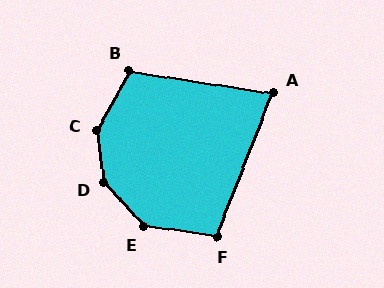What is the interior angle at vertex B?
Approximately 110 degrees (obtuse).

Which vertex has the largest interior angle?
D, at approximately 146 degrees.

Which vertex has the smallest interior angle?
A, at approximately 78 degrees.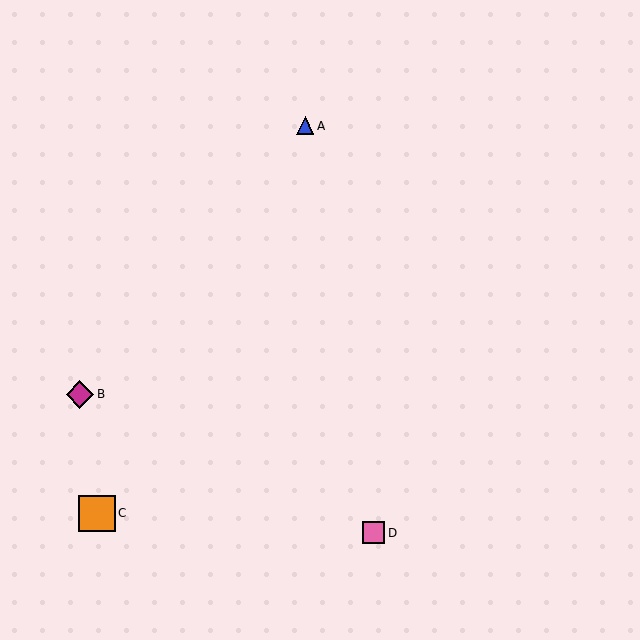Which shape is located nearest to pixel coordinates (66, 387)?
The magenta diamond (labeled B) at (80, 394) is nearest to that location.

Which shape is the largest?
The orange square (labeled C) is the largest.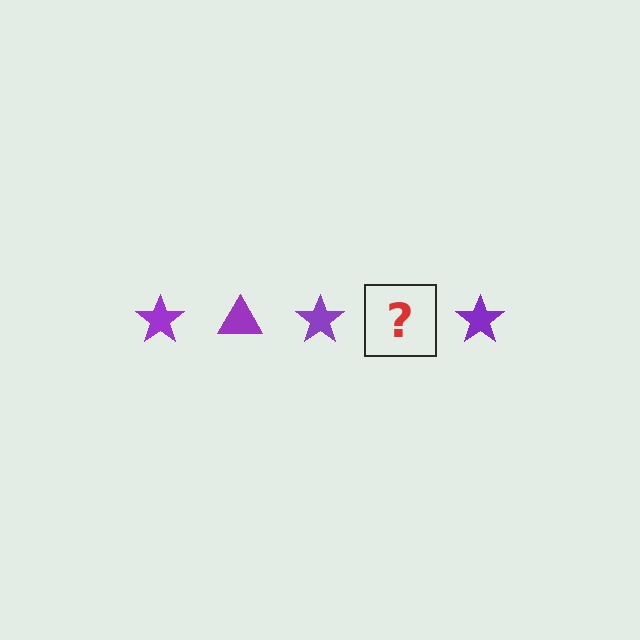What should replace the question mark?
The question mark should be replaced with a purple triangle.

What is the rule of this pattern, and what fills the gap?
The rule is that the pattern cycles through star, triangle shapes in purple. The gap should be filled with a purple triangle.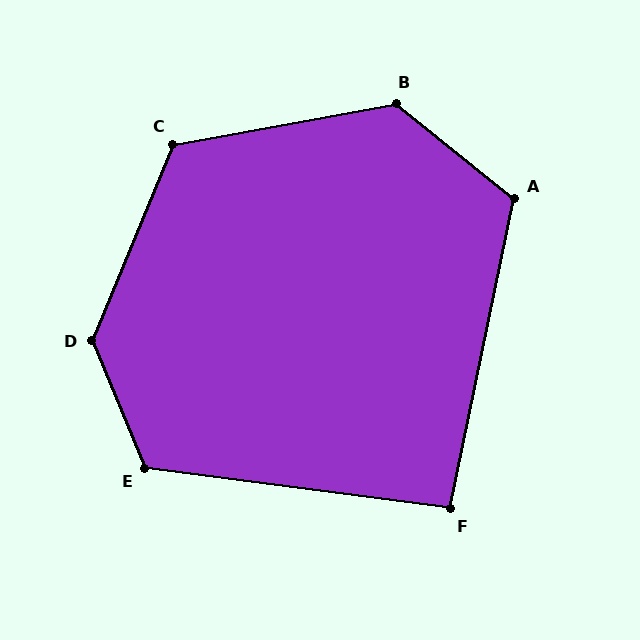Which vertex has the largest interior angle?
D, at approximately 135 degrees.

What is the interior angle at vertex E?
Approximately 120 degrees (obtuse).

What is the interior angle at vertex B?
Approximately 131 degrees (obtuse).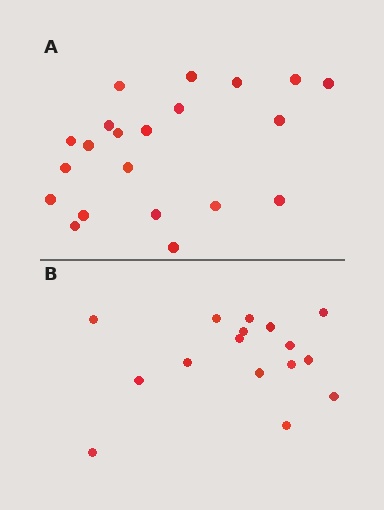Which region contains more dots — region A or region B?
Region A (the top region) has more dots.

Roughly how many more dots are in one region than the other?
Region A has about 5 more dots than region B.